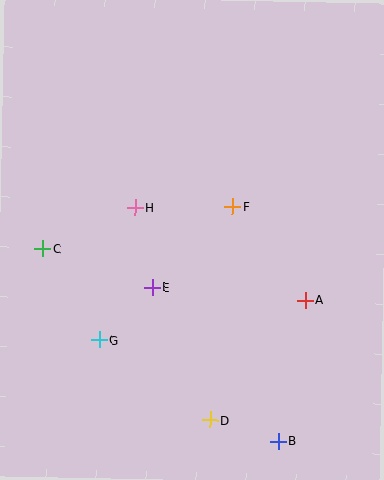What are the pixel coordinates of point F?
Point F is at (232, 207).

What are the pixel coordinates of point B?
Point B is at (278, 441).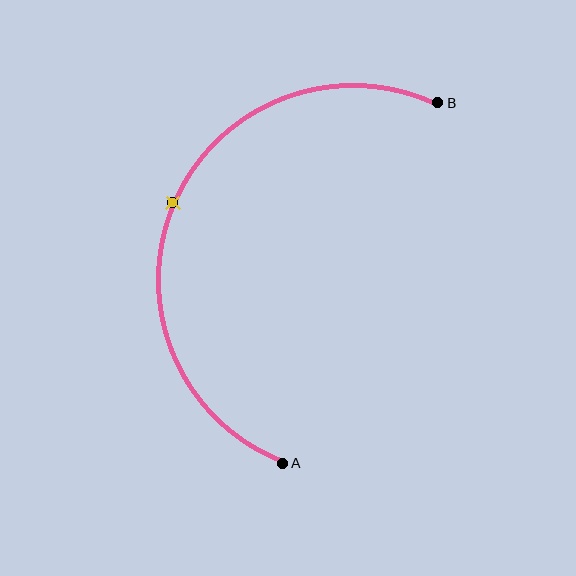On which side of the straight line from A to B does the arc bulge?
The arc bulges to the left of the straight line connecting A and B.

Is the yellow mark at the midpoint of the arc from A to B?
Yes. The yellow mark lies on the arc at equal arc-length from both A and B — it is the arc midpoint.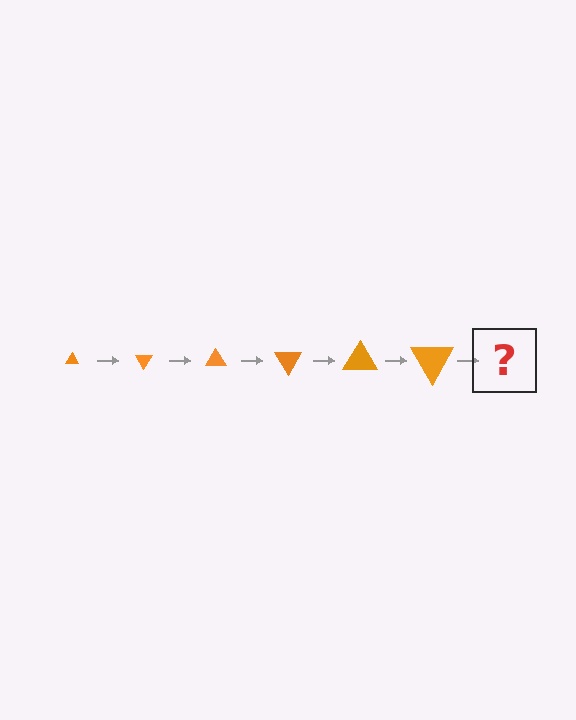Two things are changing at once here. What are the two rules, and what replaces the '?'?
The two rules are that the triangle grows larger each step and it rotates 60 degrees each step. The '?' should be a triangle, larger than the previous one and rotated 360 degrees from the start.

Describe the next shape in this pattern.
It should be a triangle, larger than the previous one and rotated 360 degrees from the start.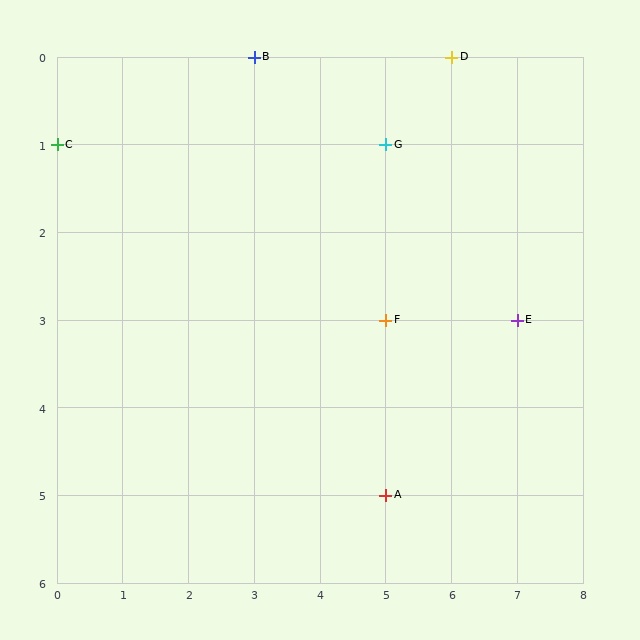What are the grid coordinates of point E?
Point E is at grid coordinates (7, 3).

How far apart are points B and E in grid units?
Points B and E are 4 columns and 3 rows apart (about 5.0 grid units diagonally).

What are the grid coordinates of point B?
Point B is at grid coordinates (3, 0).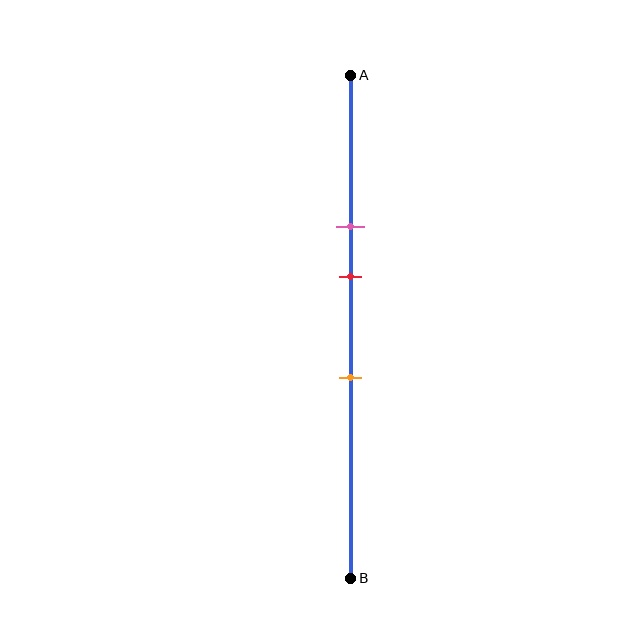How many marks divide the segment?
There are 3 marks dividing the segment.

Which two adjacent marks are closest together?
The pink and red marks are the closest adjacent pair.